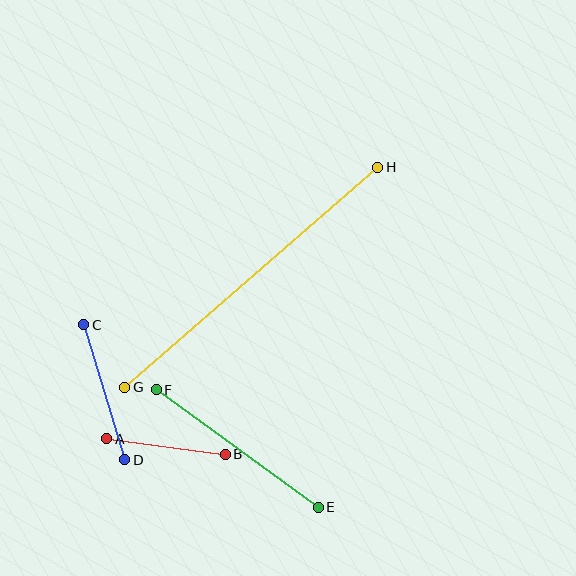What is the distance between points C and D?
The distance is approximately 141 pixels.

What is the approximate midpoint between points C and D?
The midpoint is at approximately (104, 392) pixels.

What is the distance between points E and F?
The distance is approximately 200 pixels.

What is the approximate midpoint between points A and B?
The midpoint is at approximately (166, 446) pixels.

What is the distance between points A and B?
The distance is approximately 119 pixels.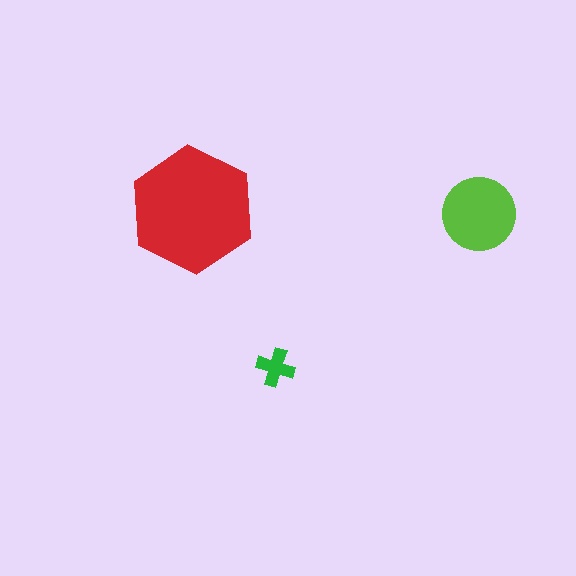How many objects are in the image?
There are 3 objects in the image.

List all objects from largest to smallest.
The red hexagon, the lime circle, the green cross.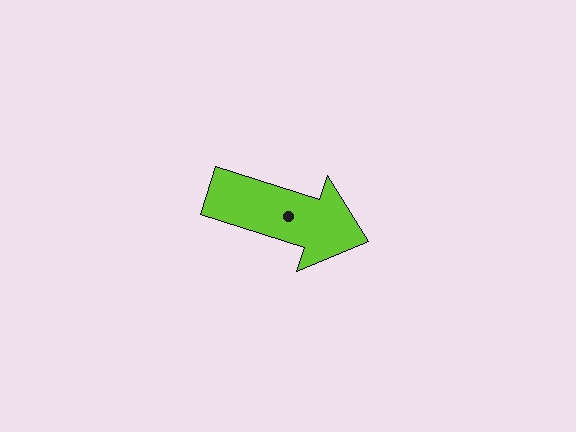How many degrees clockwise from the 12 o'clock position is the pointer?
Approximately 108 degrees.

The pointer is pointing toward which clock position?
Roughly 4 o'clock.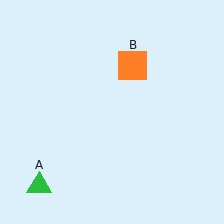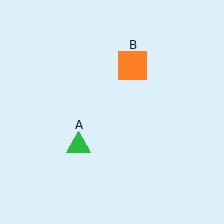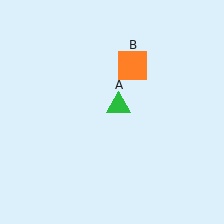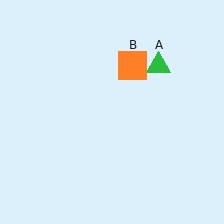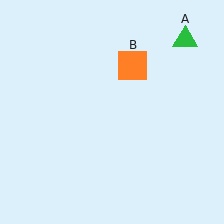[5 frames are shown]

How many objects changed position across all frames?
1 object changed position: green triangle (object A).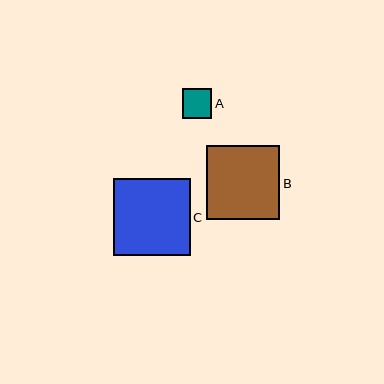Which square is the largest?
Square C is the largest with a size of approximately 77 pixels.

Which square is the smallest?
Square A is the smallest with a size of approximately 29 pixels.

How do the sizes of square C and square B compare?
Square C and square B are approximately the same size.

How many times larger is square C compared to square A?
Square C is approximately 2.6 times the size of square A.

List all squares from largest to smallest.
From largest to smallest: C, B, A.